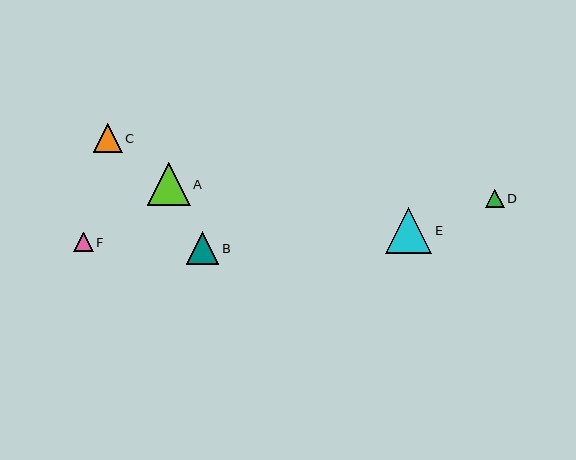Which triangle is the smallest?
Triangle D is the smallest with a size of approximately 19 pixels.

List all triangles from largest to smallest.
From largest to smallest: E, A, B, C, F, D.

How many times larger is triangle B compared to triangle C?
Triangle B is approximately 1.1 times the size of triangle C.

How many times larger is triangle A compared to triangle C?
Triangle A is approximately 1.5 times the size of triangle C.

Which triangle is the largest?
Triangle E is the largest with a size of approximately 47 pixels.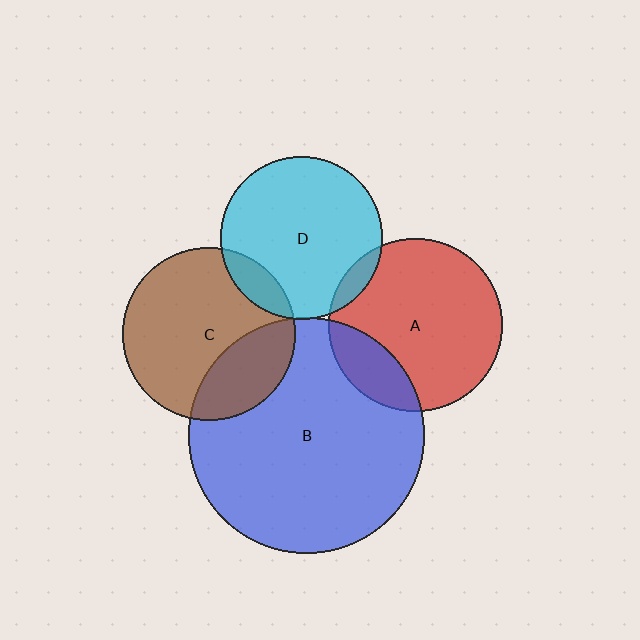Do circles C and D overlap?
Yes.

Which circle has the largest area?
Circle B (blue).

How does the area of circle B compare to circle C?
Approximately 1.9 times.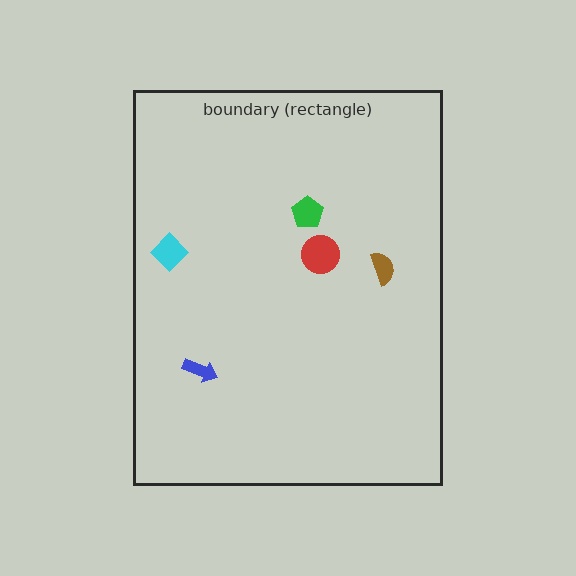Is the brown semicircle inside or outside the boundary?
Inside.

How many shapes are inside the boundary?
5 inside, 0 outside.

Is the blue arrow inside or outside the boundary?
Inside.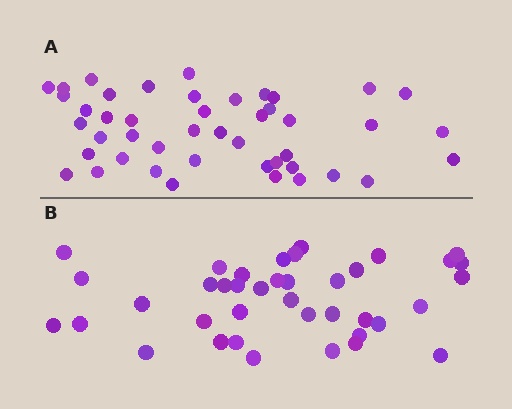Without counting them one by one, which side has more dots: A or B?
Region A (the top region) has more dots.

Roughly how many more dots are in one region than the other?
Region A has about 6 more dots than region B.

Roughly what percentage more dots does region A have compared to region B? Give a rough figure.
About 15% more.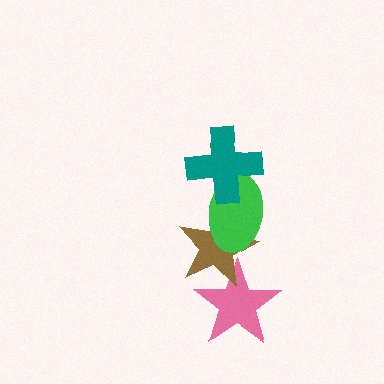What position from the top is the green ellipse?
The green ellipse is 2nd from the top.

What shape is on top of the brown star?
The green ellipse is on top of the brown star.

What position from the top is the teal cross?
The teal cross is 1st from the top.